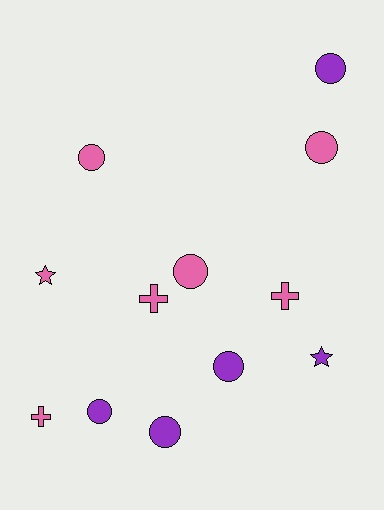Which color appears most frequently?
Pink, with 7 objects.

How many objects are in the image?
There are 12 objects.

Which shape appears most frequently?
Circle, with 7 objects.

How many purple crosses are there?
There are no purple crosses.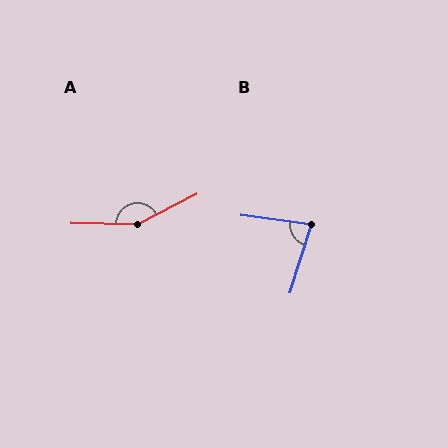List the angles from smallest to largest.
B (80°), A (152°).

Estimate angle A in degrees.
Approximately 152 degrees.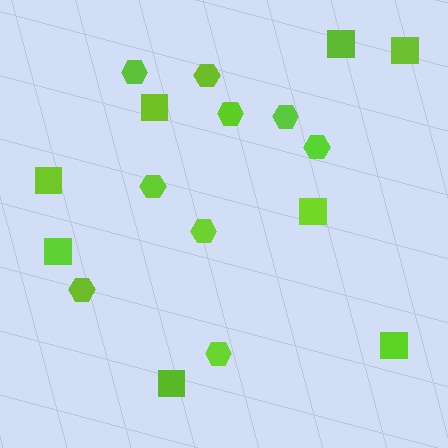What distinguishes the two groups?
There are 2 groups: one group of squares (8) and one group of hexagons (9).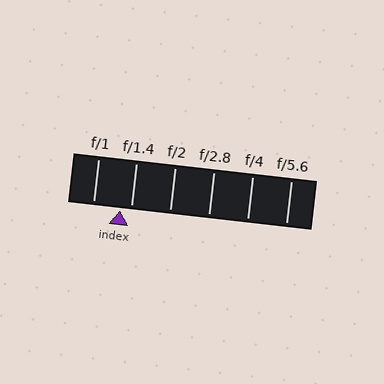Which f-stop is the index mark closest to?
The index mark is closest to f/1.4.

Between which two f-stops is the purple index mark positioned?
The index mark is between f/1 and f/1.4.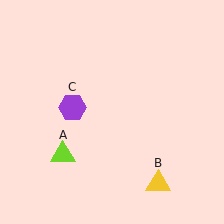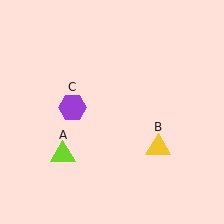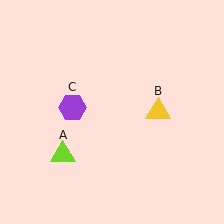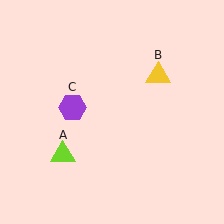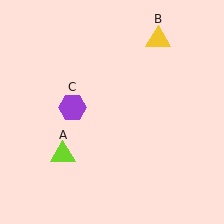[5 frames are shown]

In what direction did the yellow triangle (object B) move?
The yellow triangle (object B) moved up.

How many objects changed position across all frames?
1 object changed position: yellow triangle (object B).